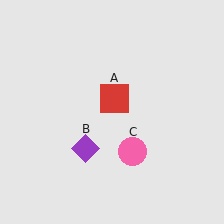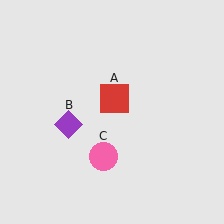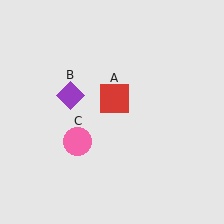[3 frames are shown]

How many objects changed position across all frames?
2 objects changed position: purple diamond (object B), pink circle (object C).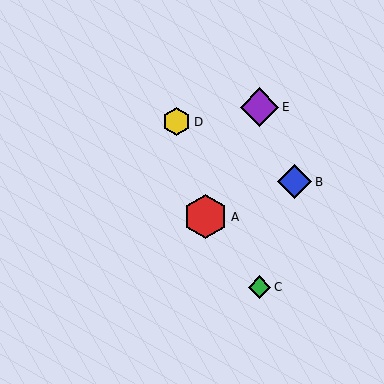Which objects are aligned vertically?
Objects C, E are aligned vertically.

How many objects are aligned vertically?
2 objects (C, E) are aligned vertically.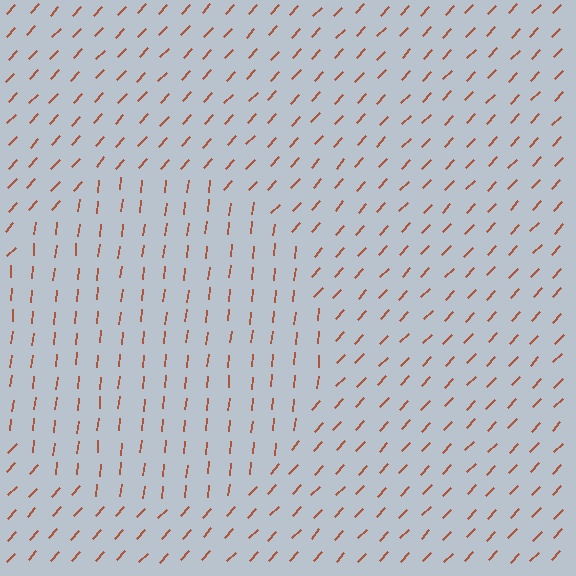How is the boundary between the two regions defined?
The boundary is defined purely by a change in line orientation (approximately 37 degrees difference). All lines are the same color and thickness.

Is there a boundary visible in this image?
Yes, there is a texture boundary formed by a change in line orientation.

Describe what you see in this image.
The image is filled with small brown line segments. A circle region in the image has lines oriented differently from the surrounding lines, creating a visible texture boundary.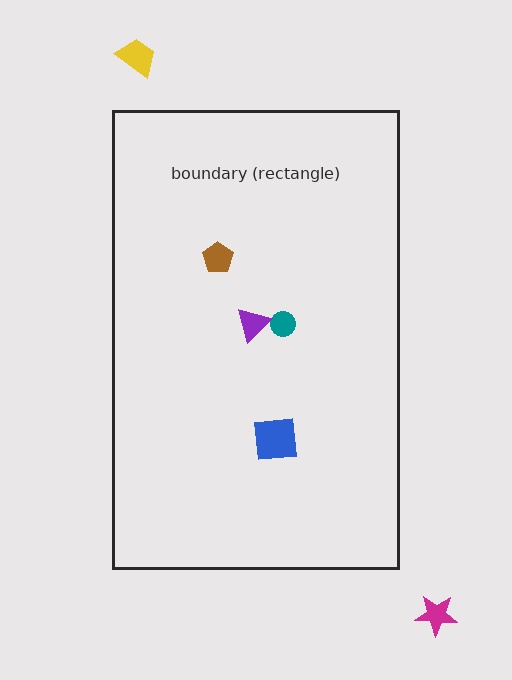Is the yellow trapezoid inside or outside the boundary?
Outside.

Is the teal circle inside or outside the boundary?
Inside.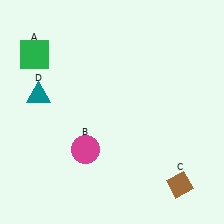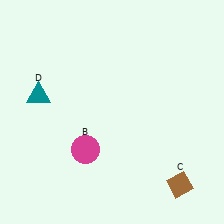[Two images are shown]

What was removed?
The green square (A) was removed in Image 2.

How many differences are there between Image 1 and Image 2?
There is 1 difference between the two images.